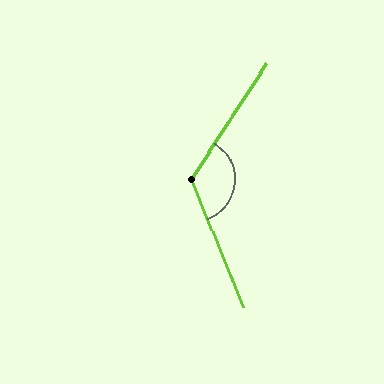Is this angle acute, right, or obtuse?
It is obtuse.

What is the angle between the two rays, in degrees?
Approximately 125 degrees.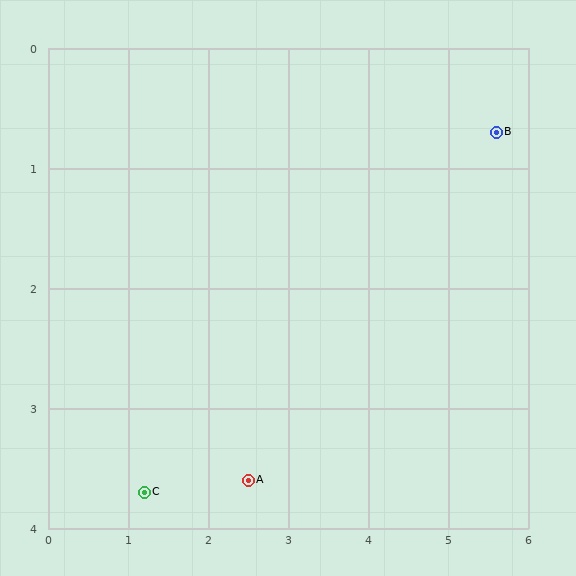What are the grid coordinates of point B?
Point B is at approximately (5.6, 0.7).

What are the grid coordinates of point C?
Point C is at approximately (1.2, 3.7).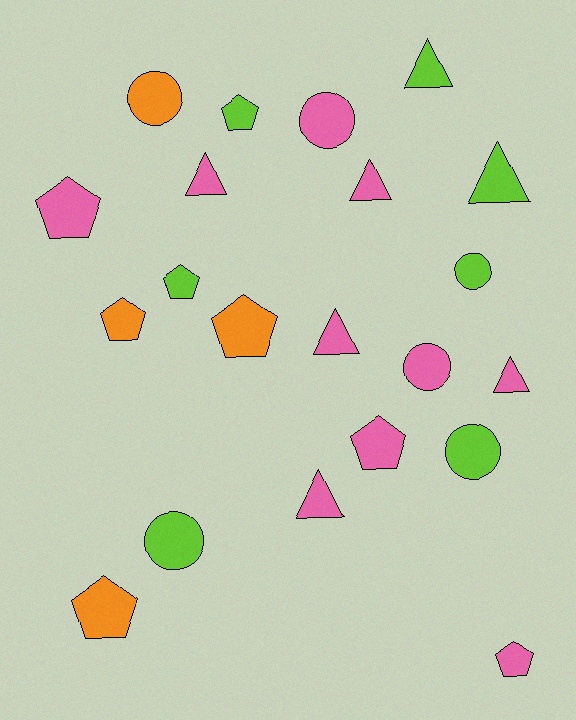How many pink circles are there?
There are 2 pink circles.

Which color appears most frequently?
Pink, with 10 objects.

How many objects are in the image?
There are 21 objects.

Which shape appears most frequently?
Pentagon, with 8 objects.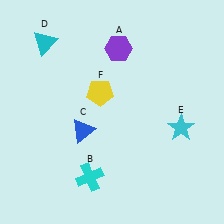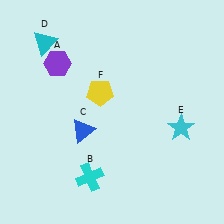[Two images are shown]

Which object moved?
The purple hexagon (A) moved left.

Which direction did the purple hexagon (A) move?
The purple hexagon (A) moved left.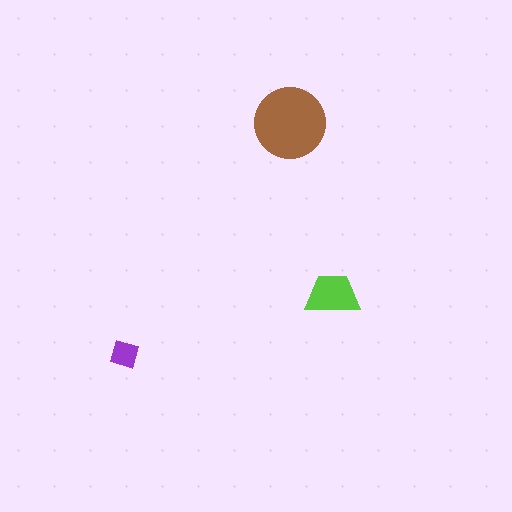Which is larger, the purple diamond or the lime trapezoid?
The lime trapezoid.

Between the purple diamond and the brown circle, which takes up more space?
The brown circle.